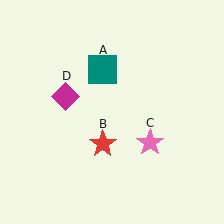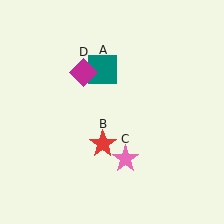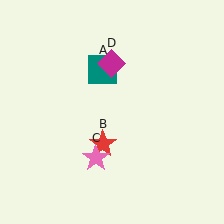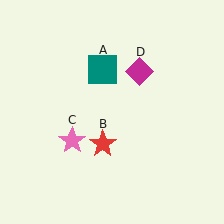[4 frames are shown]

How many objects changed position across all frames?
2 objects changed position: pink star (object C), magenta diamond (object D).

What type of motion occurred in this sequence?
The pink star (object C), magenta diamond (object D) rotated clockwise around the center of the scene.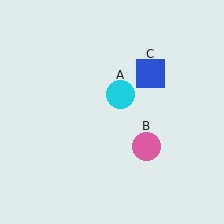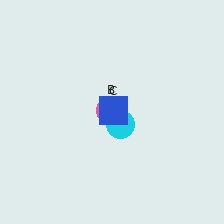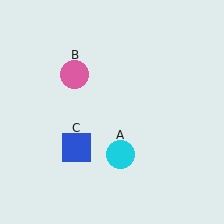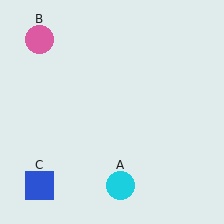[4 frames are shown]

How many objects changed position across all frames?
3 objects changed position: cyan circle (object A), pink circle (object B), blue square (object C).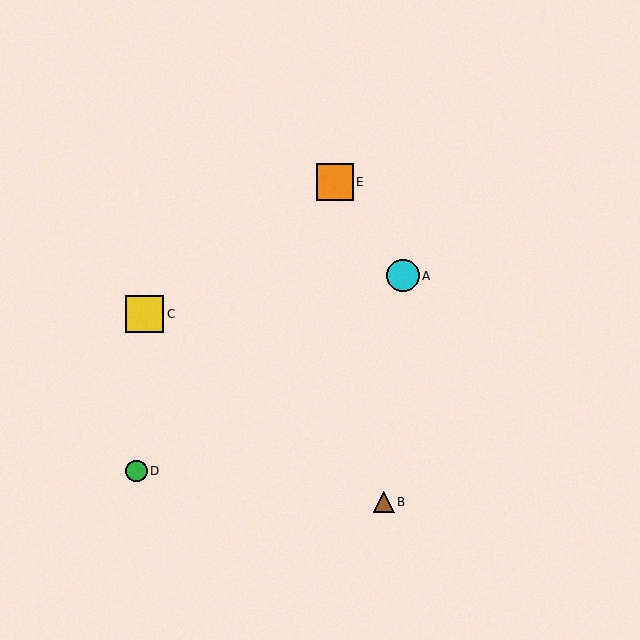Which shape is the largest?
The yellow square (labeled C) is the largest.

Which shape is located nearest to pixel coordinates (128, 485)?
The green circle (labeled D) at (137, 471) is nearest to that location.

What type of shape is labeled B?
Shape B is a brown triangle.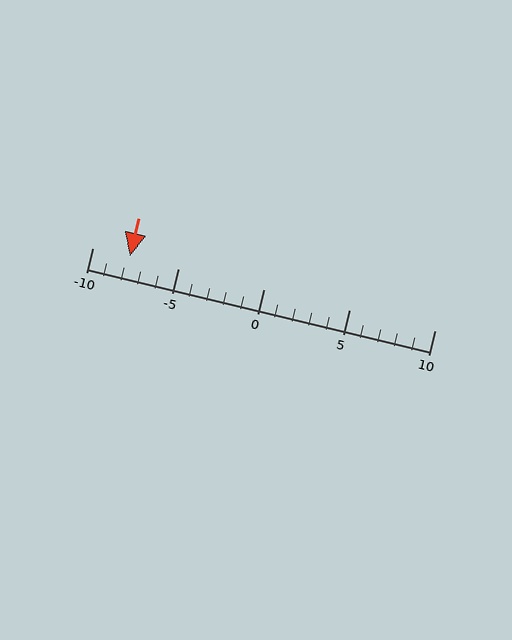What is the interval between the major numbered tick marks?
The major tick marks are spaced 5 units apart.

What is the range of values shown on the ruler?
The ruler shows values from -10 to 10.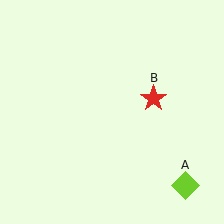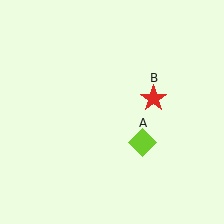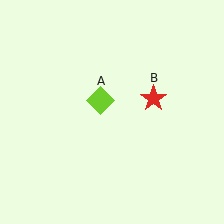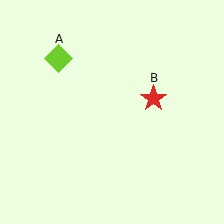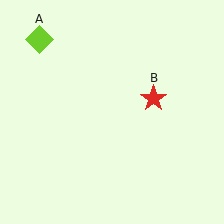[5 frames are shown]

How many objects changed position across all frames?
1 object changed position: lime diamond (object A).